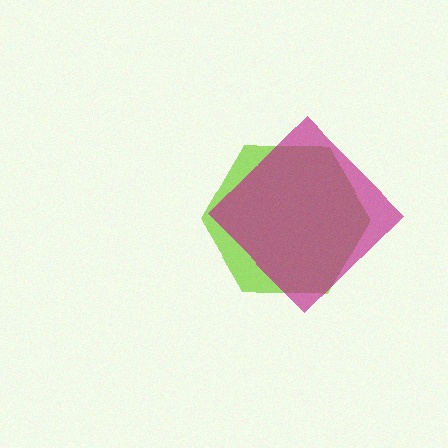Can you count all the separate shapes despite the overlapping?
Yes, there are 2 separate shapes.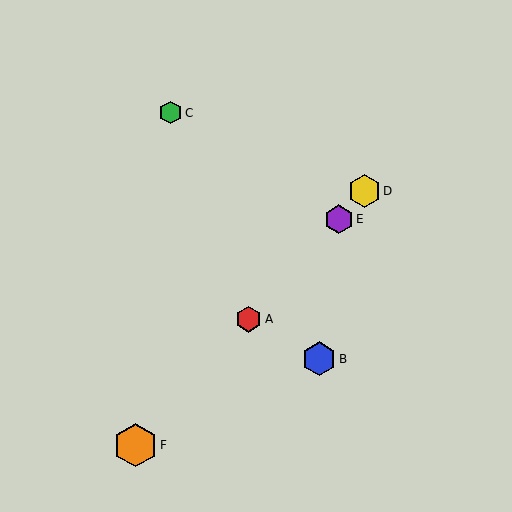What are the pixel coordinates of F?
Object F is at (135, 445).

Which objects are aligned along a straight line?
Objects A, D, E, F are aligned along a straight line.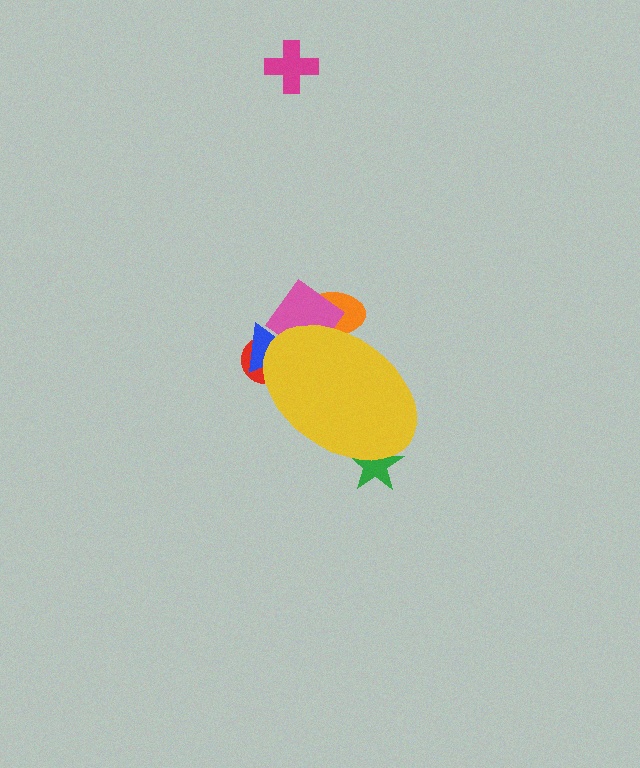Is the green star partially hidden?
Yes, the green star is partially hidden behind the yellow ellipse.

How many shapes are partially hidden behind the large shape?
5 shapes are partially hidden.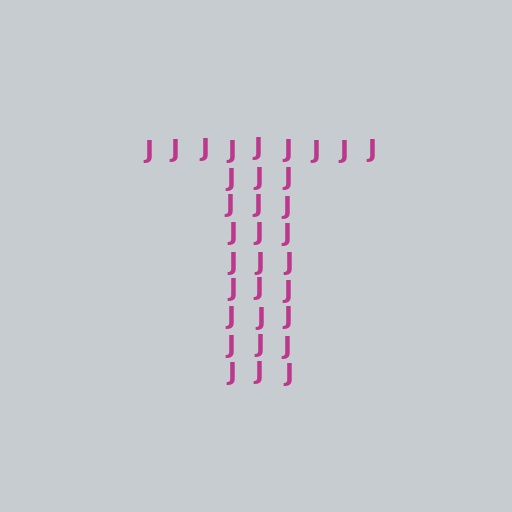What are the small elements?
The small elements are letter J's.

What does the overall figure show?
The overall figure shows the letter T.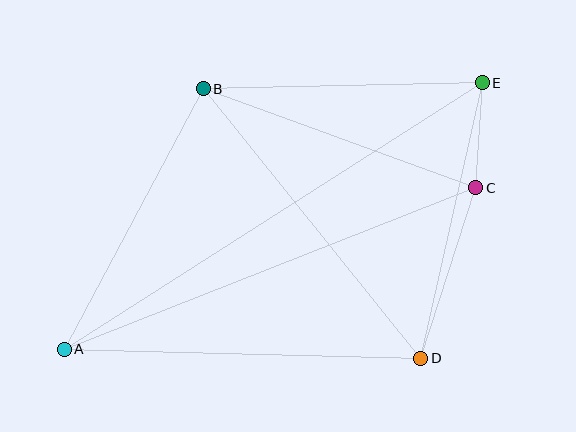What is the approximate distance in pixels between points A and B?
The distance between A and B is approximately 295 pixels.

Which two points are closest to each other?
Points C and E are closest to each other.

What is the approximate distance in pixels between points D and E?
The distance between D and E is approximately 282 pixels.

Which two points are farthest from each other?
Points A and E are farthest from each other.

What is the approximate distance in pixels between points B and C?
The distance between B and C is approximately 290 pixels.